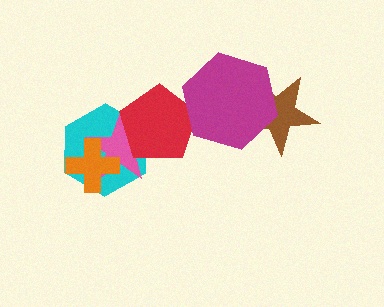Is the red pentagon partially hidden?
Yes, it is partially covered by another shape.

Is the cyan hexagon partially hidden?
Yes, it is partially covered by another shape.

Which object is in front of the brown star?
The magenta hexagon is in front of the brown star.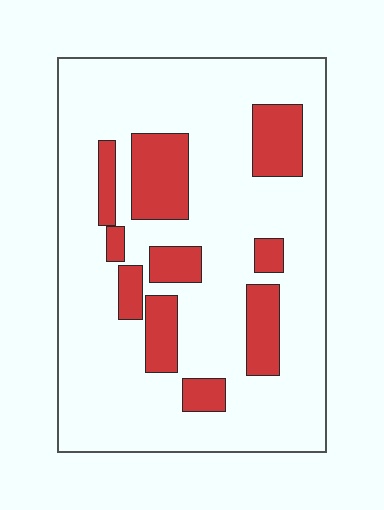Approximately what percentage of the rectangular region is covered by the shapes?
Approximately 20%.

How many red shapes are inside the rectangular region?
10.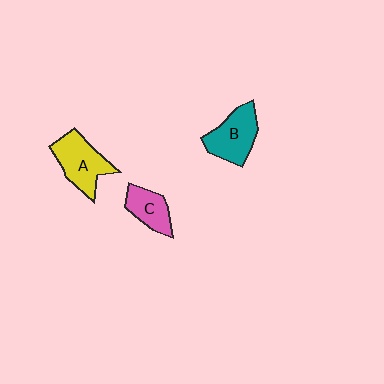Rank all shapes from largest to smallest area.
From largest to smallest: A (yellow), B (teal), C (pink).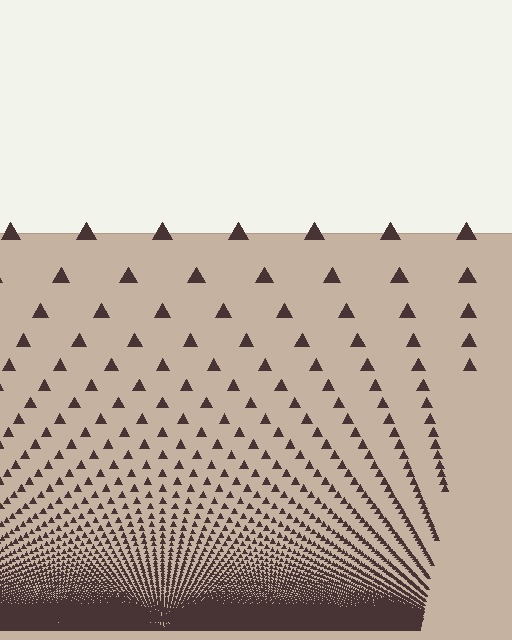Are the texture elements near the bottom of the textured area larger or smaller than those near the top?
Smaller. The gradient is inverted — elements near the bottom are smaller and denser.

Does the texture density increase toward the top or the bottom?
Density increases toward the bottom.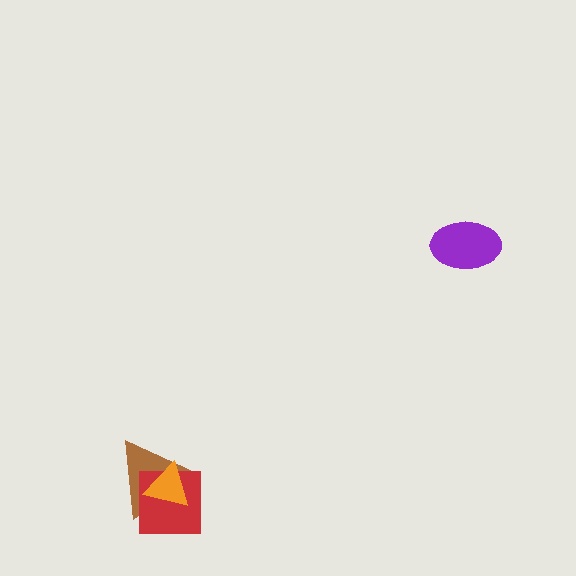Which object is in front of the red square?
The orange triangle is in front of the red square.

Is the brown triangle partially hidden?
Yes, it is partially covered by another shape.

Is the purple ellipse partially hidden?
No, no other shape covers it.